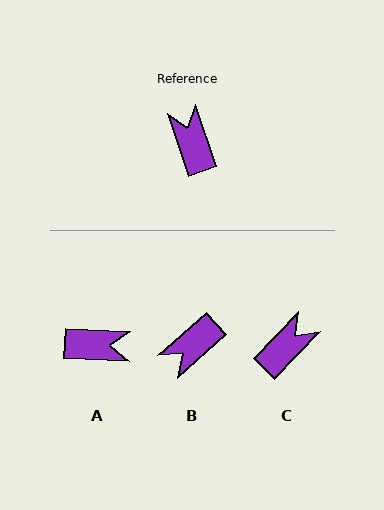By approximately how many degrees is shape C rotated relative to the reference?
Approximately 62 degrees clockwise.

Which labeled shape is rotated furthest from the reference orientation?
B, about 113 degrees away.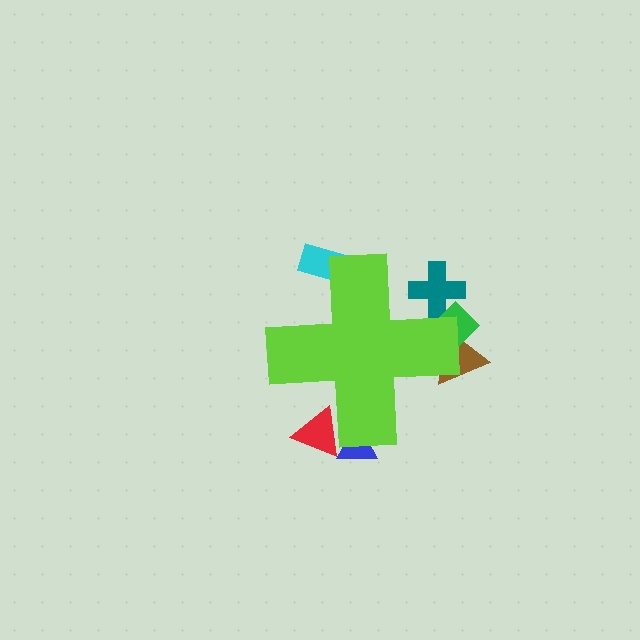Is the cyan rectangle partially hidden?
Yes, the cyan rectangle is partially hidden behind the lime cross.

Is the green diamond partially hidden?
Yes, the green diamond is partially hidden behind the lime cross.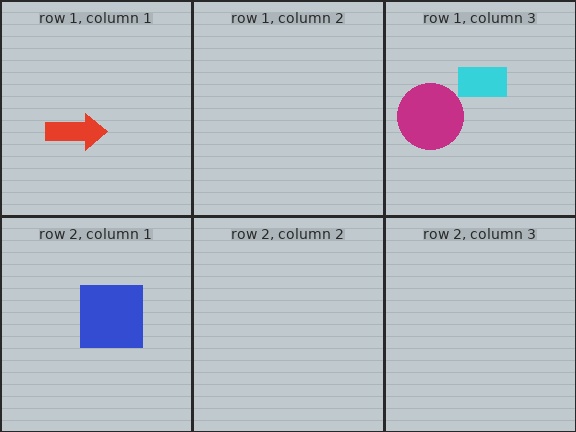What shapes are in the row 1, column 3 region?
The magenta circle, the cyan rectangle.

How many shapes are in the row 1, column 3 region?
2.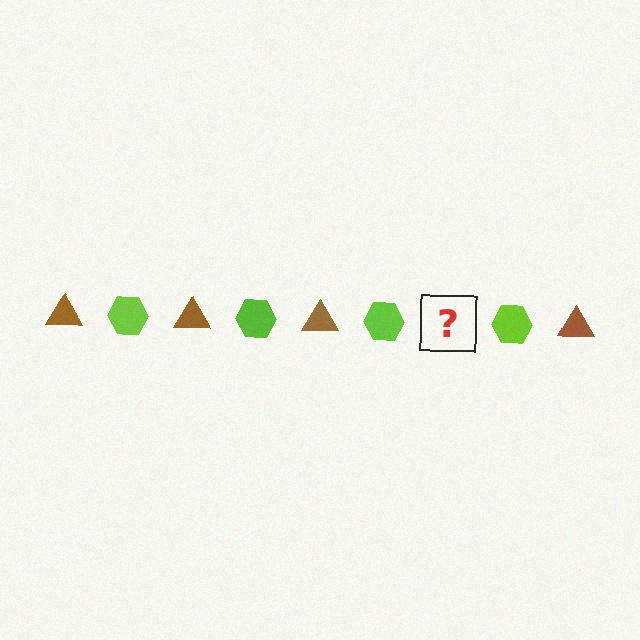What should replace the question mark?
The question mark should be replaced with a brown triangle.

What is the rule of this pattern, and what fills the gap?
The rule is that the pattern alternates between brown triangle and lime hexagon. The gap should be filled with a brown triangle.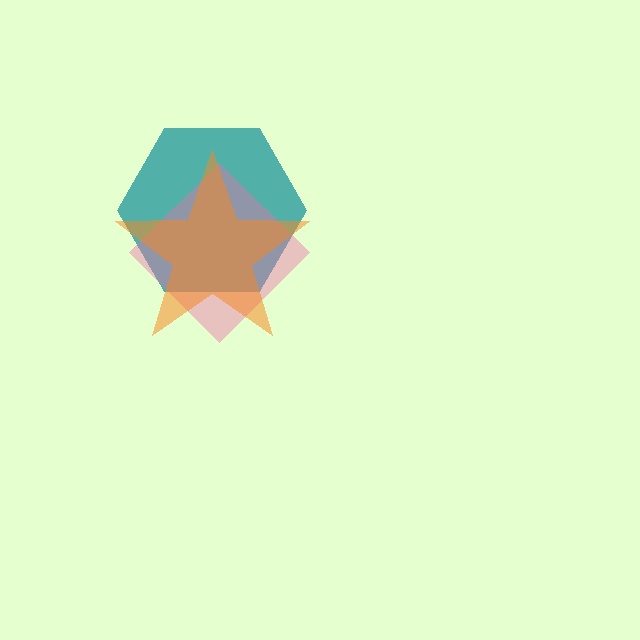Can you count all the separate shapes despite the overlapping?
Yes, there are 3 separate shapes.